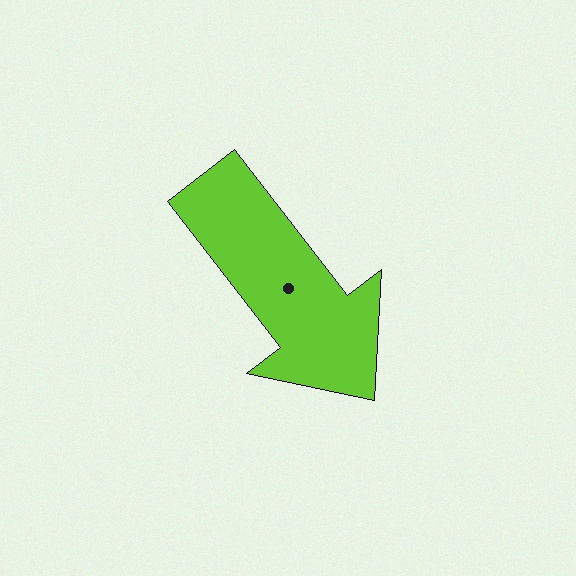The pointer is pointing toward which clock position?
Roughly 5 o'clock.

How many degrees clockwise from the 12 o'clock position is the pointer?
Approximately 142 degrees.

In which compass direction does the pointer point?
Southeast.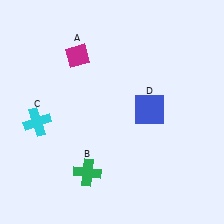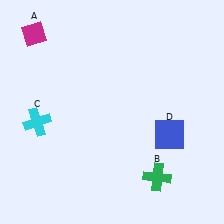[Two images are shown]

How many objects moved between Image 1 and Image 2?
3 objects moved between the two images.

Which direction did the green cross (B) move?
The green cross (B) moved right.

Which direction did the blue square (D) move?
The blue square (D) moved down.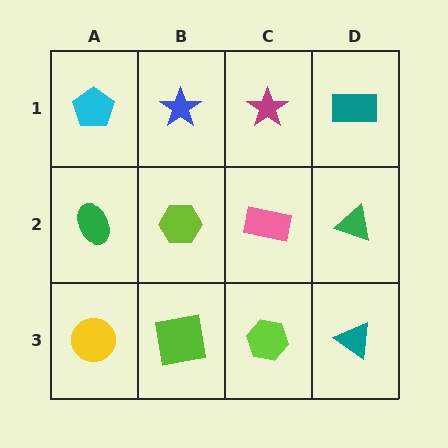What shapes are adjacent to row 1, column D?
A green triangle (row 2, column D), a magenta star (row 1, column C).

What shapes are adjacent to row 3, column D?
A green triangle (row 2, column D), a lime hexagon (row 3, column C).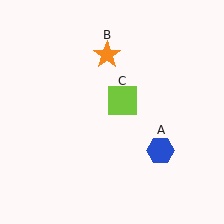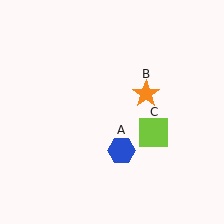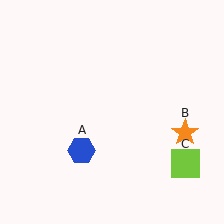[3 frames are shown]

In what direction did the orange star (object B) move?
The orange star (object B) moved down and to the right.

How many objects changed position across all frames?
3 objects changed position: blue hexagon (object A), orange star (object B), lime square (object C).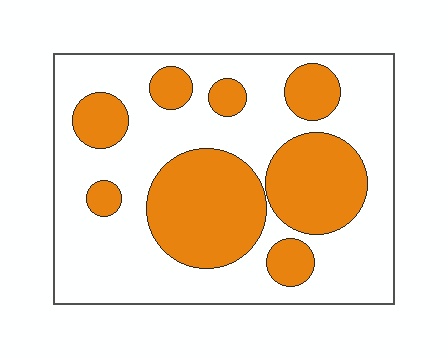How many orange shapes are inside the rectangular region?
8.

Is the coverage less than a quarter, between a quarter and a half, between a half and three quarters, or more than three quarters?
Between a quarter and a half.